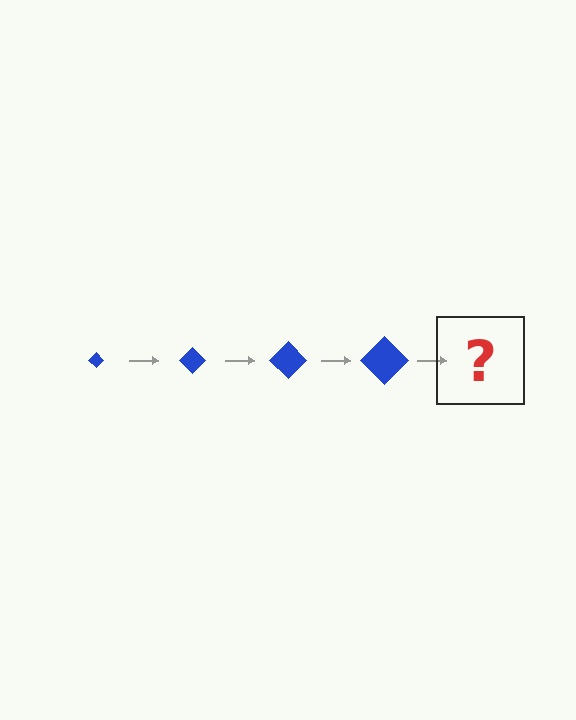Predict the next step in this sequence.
The next step is a blue diamond, larger than the previous one.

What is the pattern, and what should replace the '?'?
The pattern is that the diamond gets progressively larger each step. The '?' should be a blue diamond, larger than the previous one.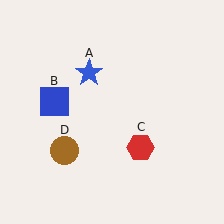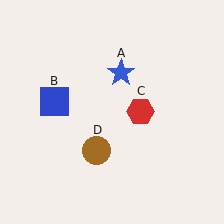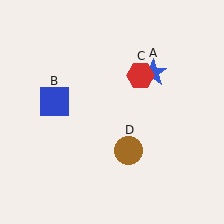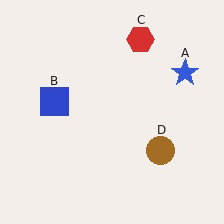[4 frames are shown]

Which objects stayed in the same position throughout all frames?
Blue square (object B) remained stationary.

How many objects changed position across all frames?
3 objects changed position: blue star (object A), red hexagon (object C), brown circle (object D).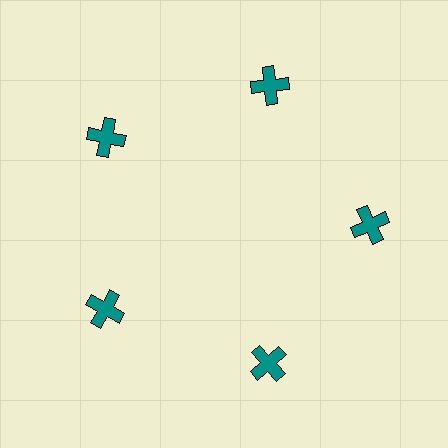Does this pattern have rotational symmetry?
Yes, this pattern has 5-fold rotational symmetry. It looks the same after rotating 72 degrees around the center.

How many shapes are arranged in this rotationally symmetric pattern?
There are 5 shapes, arranged in 5 groups of 1.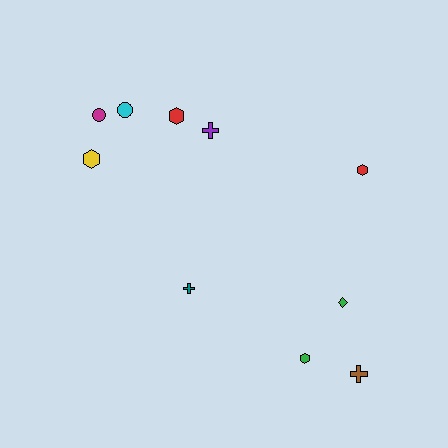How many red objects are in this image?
There are 2 red objects.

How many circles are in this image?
There are 2 circles.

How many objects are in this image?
There are 10 objects.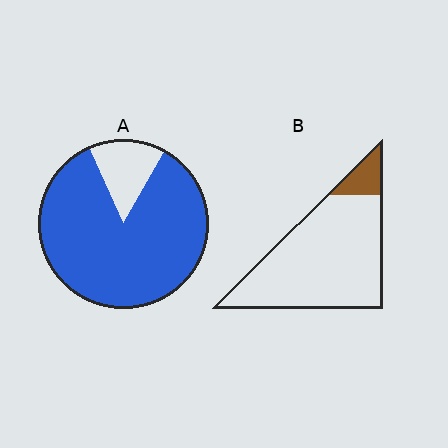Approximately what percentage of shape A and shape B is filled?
A is approximately 85% and B is approximately 10%.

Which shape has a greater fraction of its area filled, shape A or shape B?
Shape A.